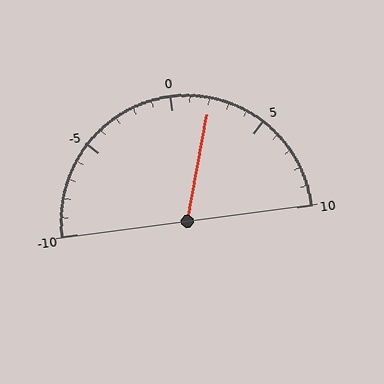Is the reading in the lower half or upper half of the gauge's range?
The reading is in the upper half of the range (-10 to 10).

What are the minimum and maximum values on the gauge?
The gauge ranges from -10 to 10.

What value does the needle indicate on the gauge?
The needle indicates approximately 2.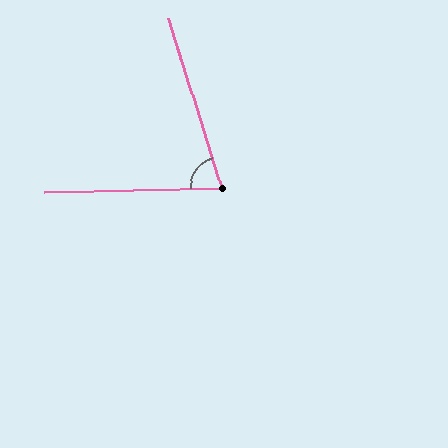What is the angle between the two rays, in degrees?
Approximately 73 degrees.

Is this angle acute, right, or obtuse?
It is acute.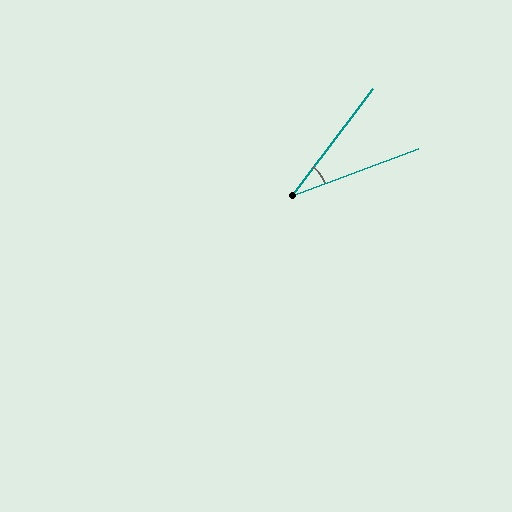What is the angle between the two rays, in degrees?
Approximately 32 degrees.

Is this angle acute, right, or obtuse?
It is acute.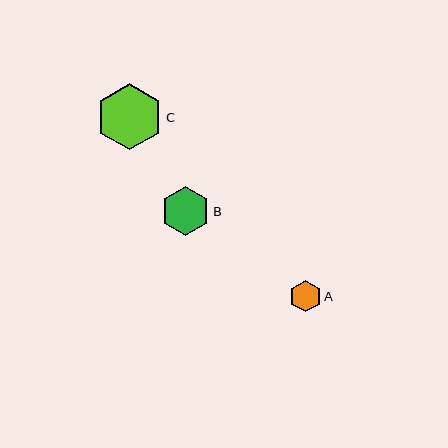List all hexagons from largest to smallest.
From largest to smallest: C, B, A.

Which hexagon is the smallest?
Hexagon A is the smallest with a size of approximately 32 pixels.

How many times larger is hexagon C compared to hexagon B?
Hexagon C is approximately 1.4 times the size of hexagon B.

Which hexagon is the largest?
Hexagon C is the largest with a size of approximately 66 pixels.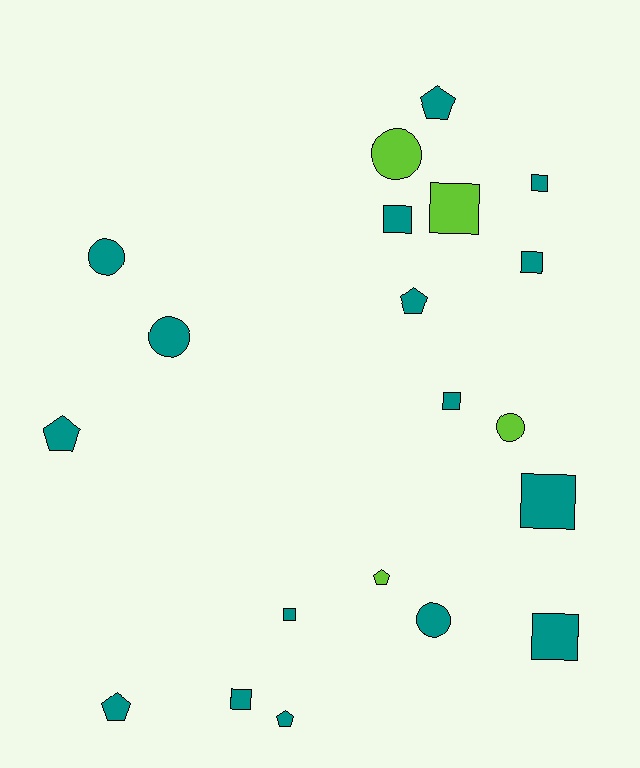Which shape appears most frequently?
Square, with 9 objects.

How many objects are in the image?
There are 20 objects.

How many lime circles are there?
There are 2 lime circles.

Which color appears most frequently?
Teal, with 16 objects.